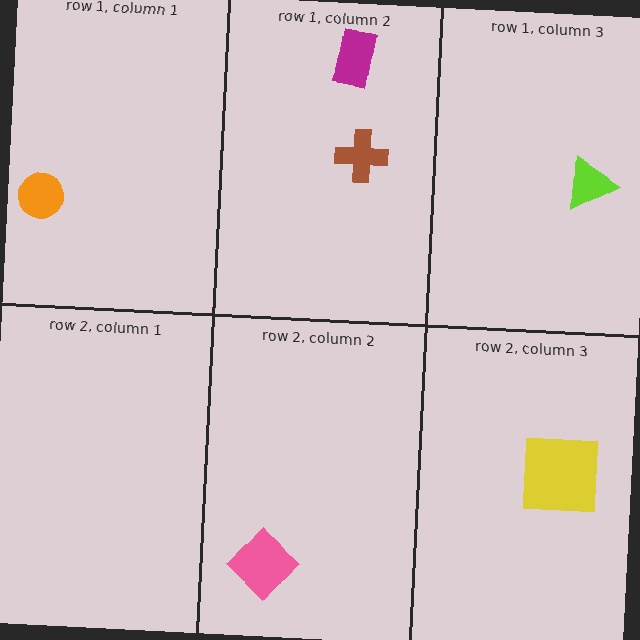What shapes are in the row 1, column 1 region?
The orange circle.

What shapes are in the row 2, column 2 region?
The pink diamond.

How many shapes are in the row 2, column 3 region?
1.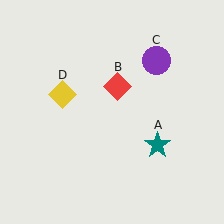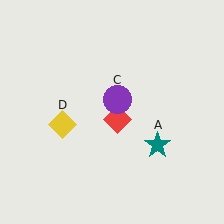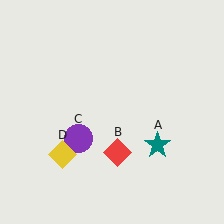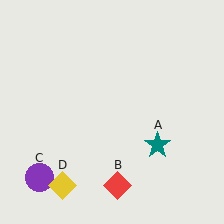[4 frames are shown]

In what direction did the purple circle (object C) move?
The purple circle (object C) moved down and to the left.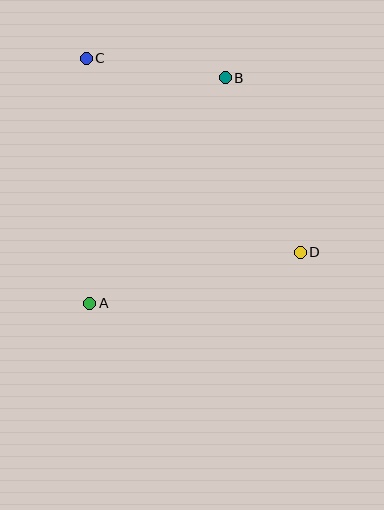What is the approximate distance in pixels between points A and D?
The distance between A and D is approximately 217 pixels.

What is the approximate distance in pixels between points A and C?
The distance between A and C is approximately 245 pixels.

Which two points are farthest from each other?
Points C and D are farthest from each other.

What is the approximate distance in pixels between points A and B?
The distance between A and B is approximately 263 pixels.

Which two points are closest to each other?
Points B and C are closest to each other.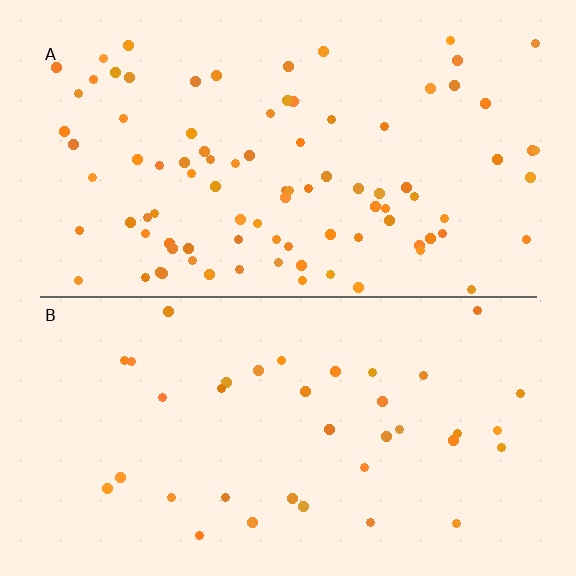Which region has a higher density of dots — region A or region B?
A (the top).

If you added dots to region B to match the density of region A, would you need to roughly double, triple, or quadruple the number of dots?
Approximately double.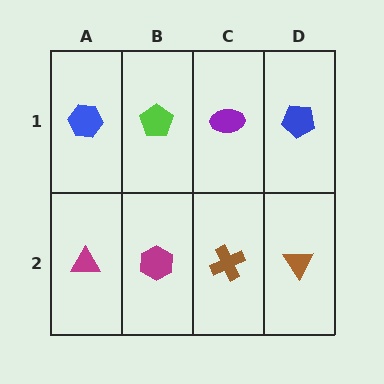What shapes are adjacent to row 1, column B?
A magenta hexagon (row 2, column B), a blue hexagon (row 1, column A), a purple ellipse (row 1, column C).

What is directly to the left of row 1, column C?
A lime pentagon.